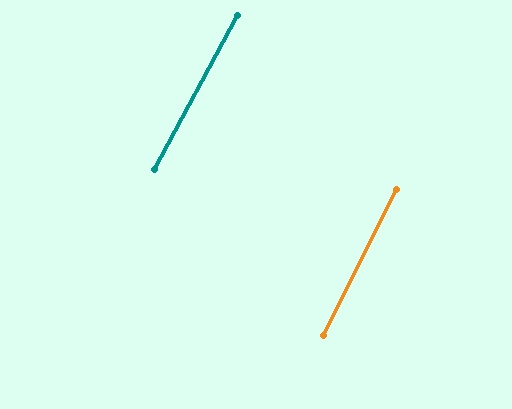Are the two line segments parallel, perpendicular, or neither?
Parallel — their directions differ by only 1.7°.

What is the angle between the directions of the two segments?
Approximately 2 degrees.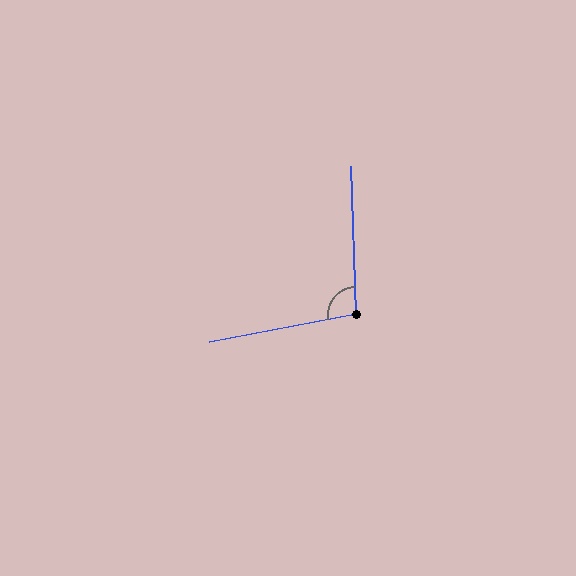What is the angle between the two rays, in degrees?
Approximately 99 degrees.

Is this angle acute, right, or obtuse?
It is obtuse.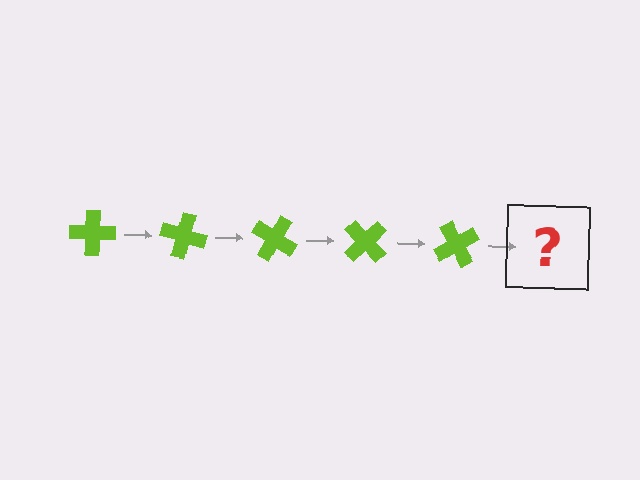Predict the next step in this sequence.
The next step is a lime cross rotated 75 degrees.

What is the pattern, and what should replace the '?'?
The pattern is that the cross rotates 15 degrees each step. The '?' should be a lime cross rotated 75 degrees.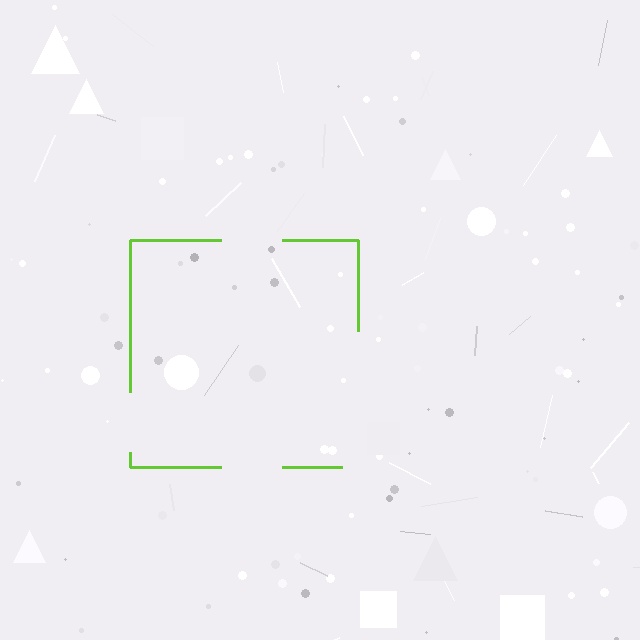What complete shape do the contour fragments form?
The contour fragments form a square.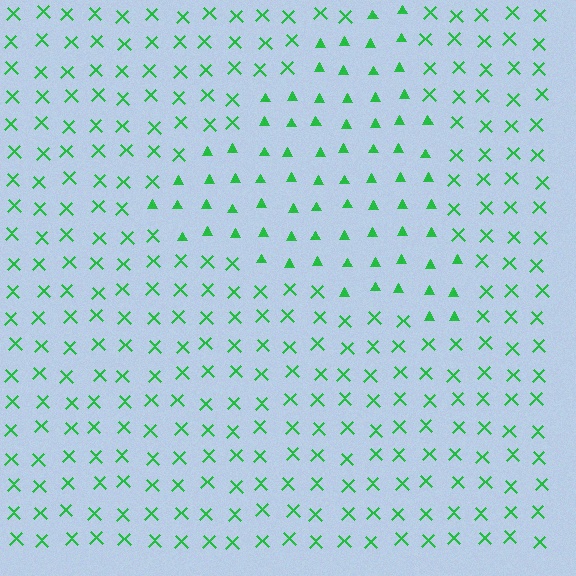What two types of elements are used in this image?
The image uses triangles inside the triangle region and X marks outside it.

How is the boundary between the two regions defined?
The boundary is defined by a change in element shape: triangles inside vs. X marks outside. All elements share the same color and spacing.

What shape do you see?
I see a triangle.